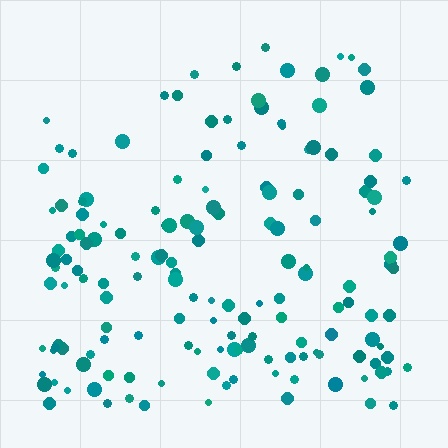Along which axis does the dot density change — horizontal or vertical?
Vertical.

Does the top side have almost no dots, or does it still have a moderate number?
Still a moderate number, just noticeably fewer than the bottom.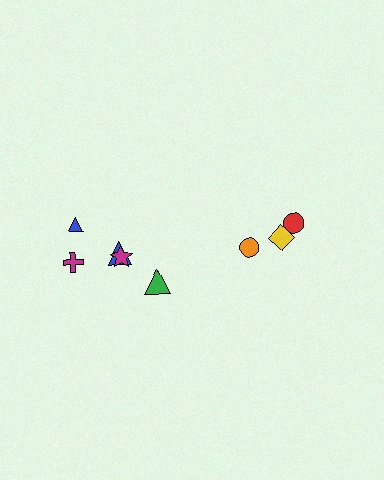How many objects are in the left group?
There are 5 objects.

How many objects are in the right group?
There are 3 objects.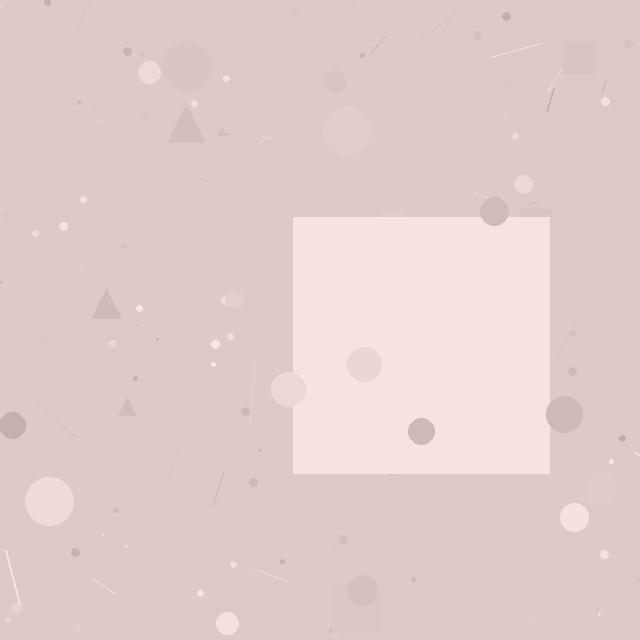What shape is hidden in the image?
A square is hidden in the image.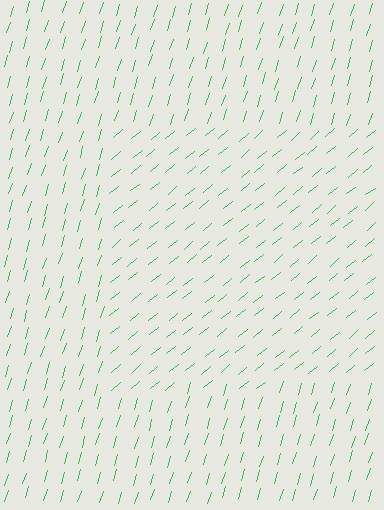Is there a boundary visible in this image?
Yes, there is a texture boundary formed by a change in line orientation.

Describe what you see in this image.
The image is filled with small green line segments. A rectangle region in the image has lines oriented differently from the surrounding lines, creating a visible texture boundary.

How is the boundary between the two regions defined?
The boundary is defined purely by a change in line orientation (approximately 33 degrees difference). All lines are the same color and thickness.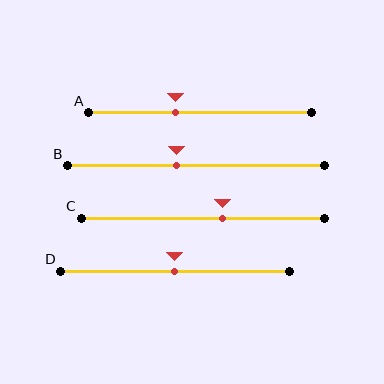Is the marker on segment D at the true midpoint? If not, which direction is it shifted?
Yes, the marker on segment D is at the true midpoint.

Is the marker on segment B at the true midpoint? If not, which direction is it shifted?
No, the marker on segment B is shifted to the left by about 7% of the segment length.